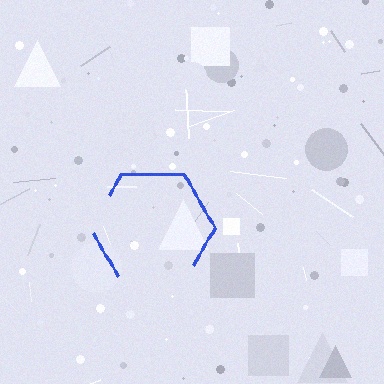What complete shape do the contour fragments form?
The contour fragments form a hexagon.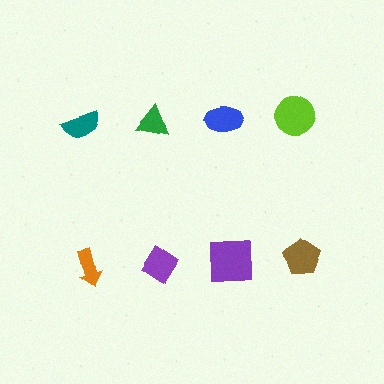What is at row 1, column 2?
A green triangle.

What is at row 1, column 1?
A teal semicircle.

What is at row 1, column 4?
A lime circle.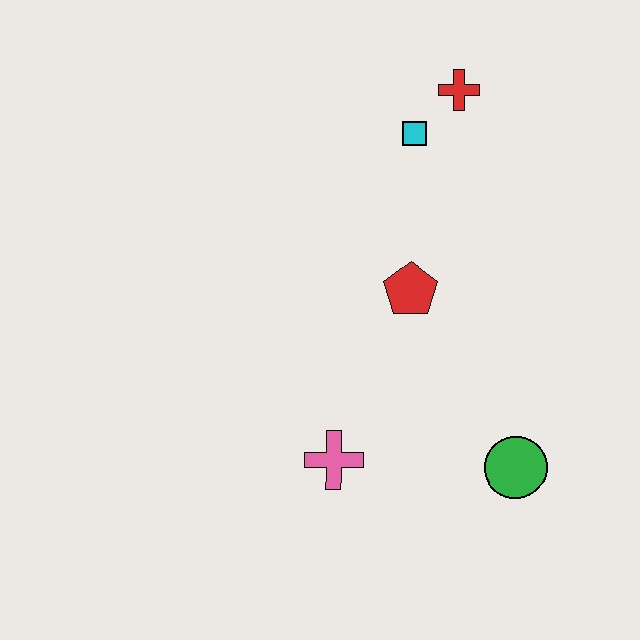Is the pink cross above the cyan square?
No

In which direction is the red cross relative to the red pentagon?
The red cross is above the red pentagon.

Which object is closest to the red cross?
The cyan square is closest to the red cross.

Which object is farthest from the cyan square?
The green circle is farthest from the cyan square.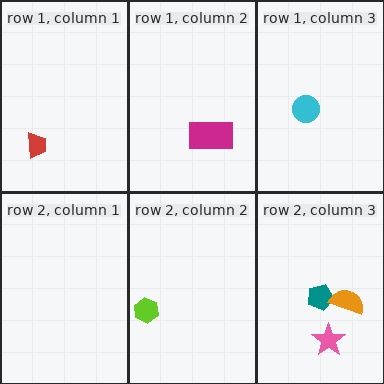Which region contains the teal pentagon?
The row 2, column 3 region.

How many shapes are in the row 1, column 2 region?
1.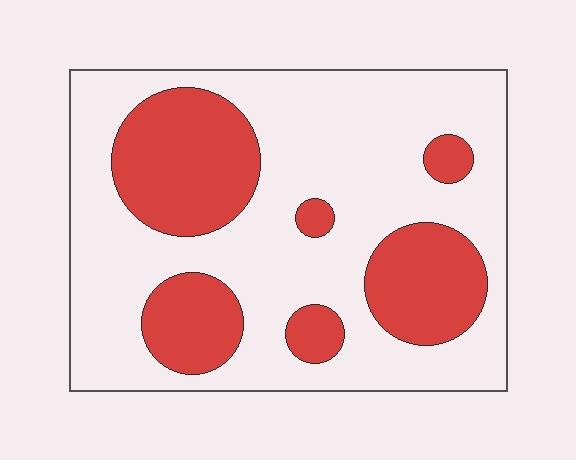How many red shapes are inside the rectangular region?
6.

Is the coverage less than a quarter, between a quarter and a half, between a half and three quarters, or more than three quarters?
Between a quarter and a half.